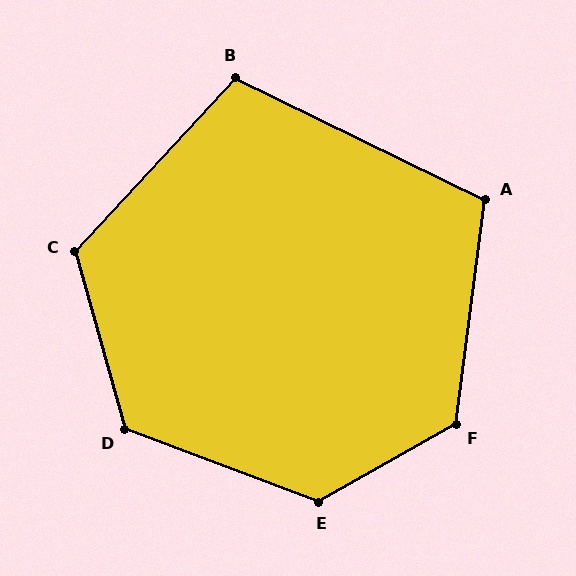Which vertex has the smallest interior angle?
B, at approximately 107 degrees.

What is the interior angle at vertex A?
Approximately 108 degrees (obtuse).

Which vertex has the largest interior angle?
E, at approximately 130 degrees.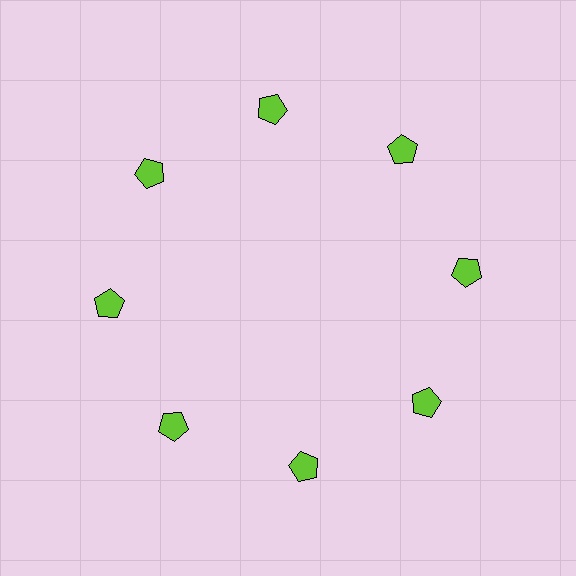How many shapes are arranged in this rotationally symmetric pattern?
There are 8 shapes, arranged in 8 groups of 1.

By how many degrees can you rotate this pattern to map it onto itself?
The pattern maps onto itself every 45 degrees of rotation.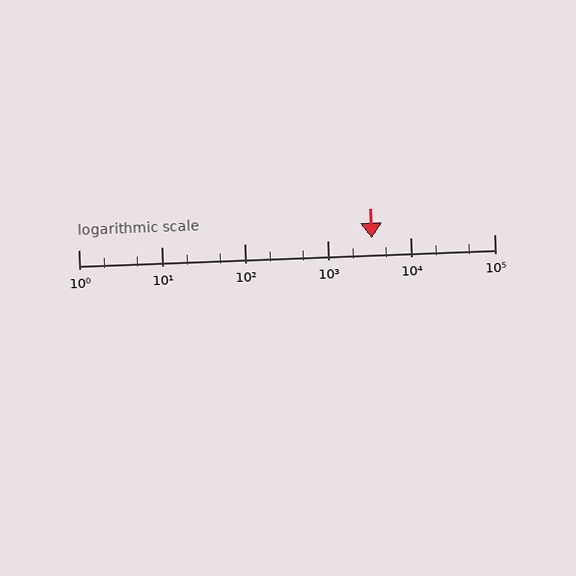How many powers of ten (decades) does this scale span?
The scale spans 5 decades, from 1 to 100000.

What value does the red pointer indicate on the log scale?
The pointer indicates approximately 3400.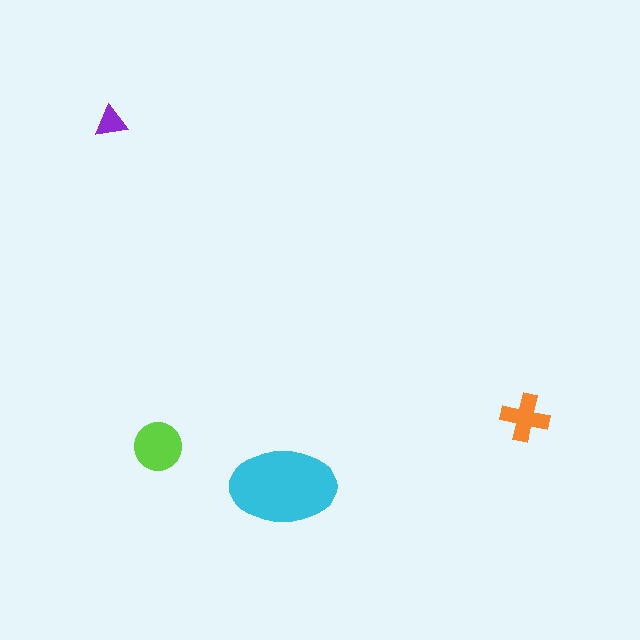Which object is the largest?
The cyan ellipse.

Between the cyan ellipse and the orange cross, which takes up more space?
The cyan ellipse.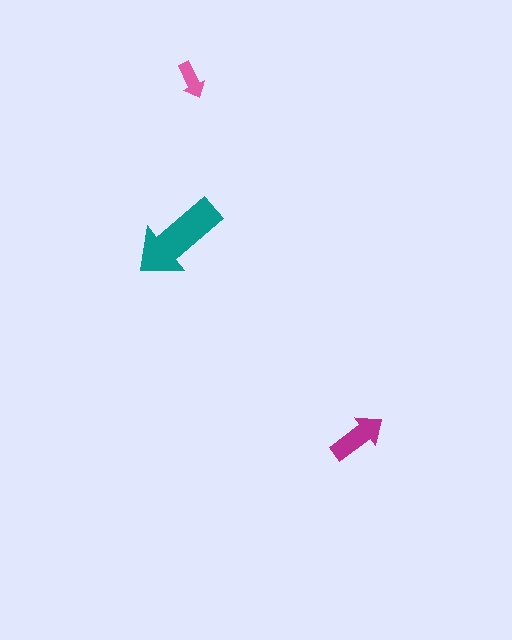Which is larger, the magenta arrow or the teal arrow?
The teal one.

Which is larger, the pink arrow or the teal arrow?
The teal one.